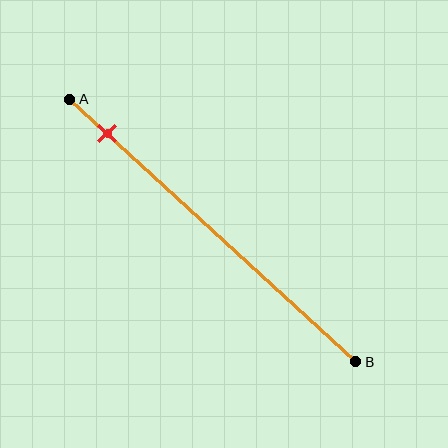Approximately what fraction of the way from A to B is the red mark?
The red mark is approximately 15% of the way from A to B.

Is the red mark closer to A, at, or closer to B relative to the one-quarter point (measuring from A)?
The red mark is closer to point A than the one-quarter point of segment AB.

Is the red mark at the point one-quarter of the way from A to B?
No, the mark is at about 15% from A, not at the 25% one-quarter point.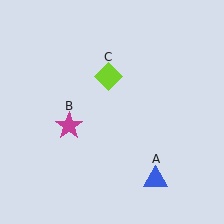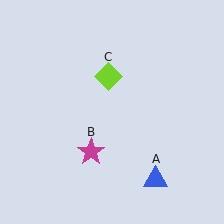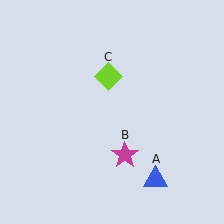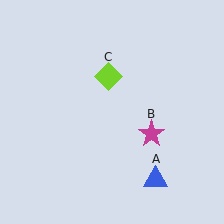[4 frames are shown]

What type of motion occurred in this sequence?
The magenta star (object B) rotated counterclockwise around the center of the scene.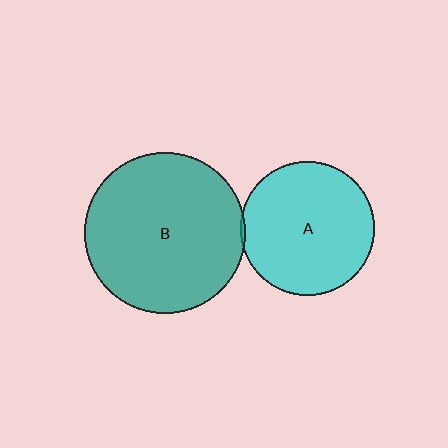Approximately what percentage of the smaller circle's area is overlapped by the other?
Approximately 5%.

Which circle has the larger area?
Circle B (teal).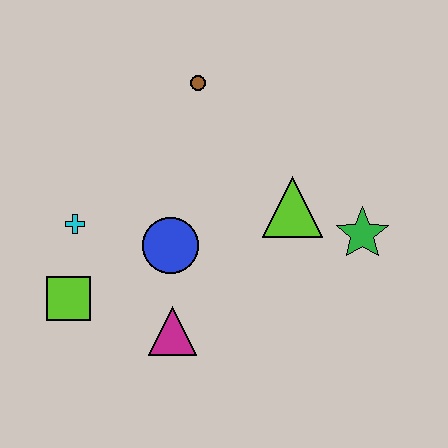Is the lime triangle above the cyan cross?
Yes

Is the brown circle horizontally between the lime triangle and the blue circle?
Yes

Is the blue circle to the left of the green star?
Yes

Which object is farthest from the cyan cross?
The green star is farthest from the cyan cross.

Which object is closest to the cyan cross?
The lime square is closest to the cyan cross.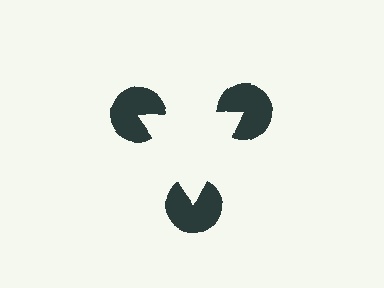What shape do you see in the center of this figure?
An illusory triangle — its edges are inferred from the aligned wedge cuts in the pac-man discs, not physically drawn.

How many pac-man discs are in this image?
There are 3 — one at each vertex of the illusory triangle.